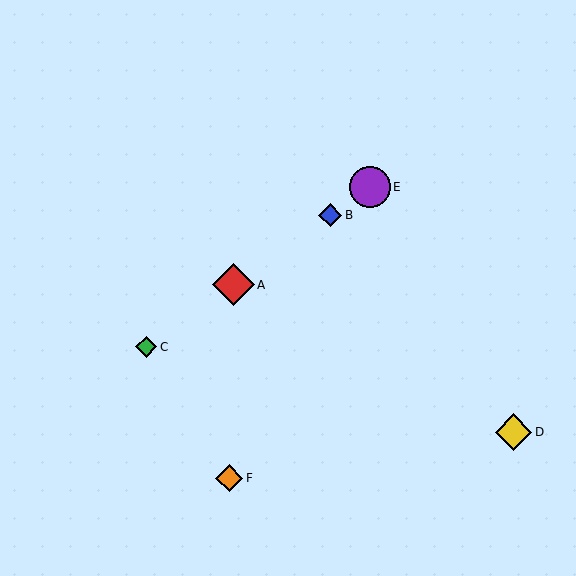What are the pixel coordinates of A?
Object A is at (233, 285).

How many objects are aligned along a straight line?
4 objects (A, B, C, E) are aligned along a straight line.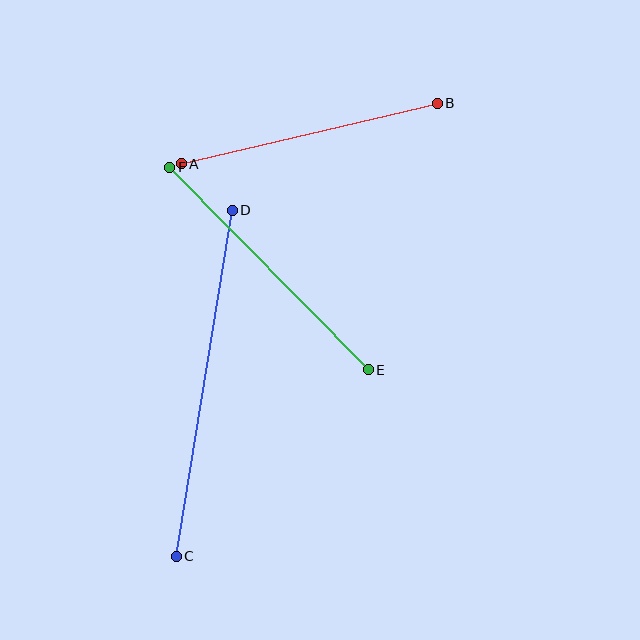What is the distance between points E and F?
The distance is approximately 284 pixels.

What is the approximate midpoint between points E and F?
The midpoint is at approximately (269, 269) pixels.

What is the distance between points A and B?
The distance is approximately 263 pixels.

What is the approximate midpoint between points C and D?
The midpoint is at approximately (204, 383) pixels.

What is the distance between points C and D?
The distance is approximately 350 pixels.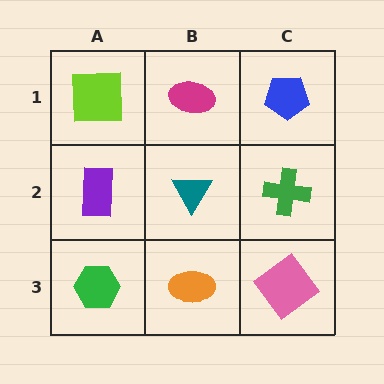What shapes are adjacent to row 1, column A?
A purple rectangle (row 2, column A), a magenta ellipse (row 1, column B).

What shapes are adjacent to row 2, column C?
A blue pentagon (row 1, column C), a pink diamond (row 3, column C), a teal triangle (row 2, column B).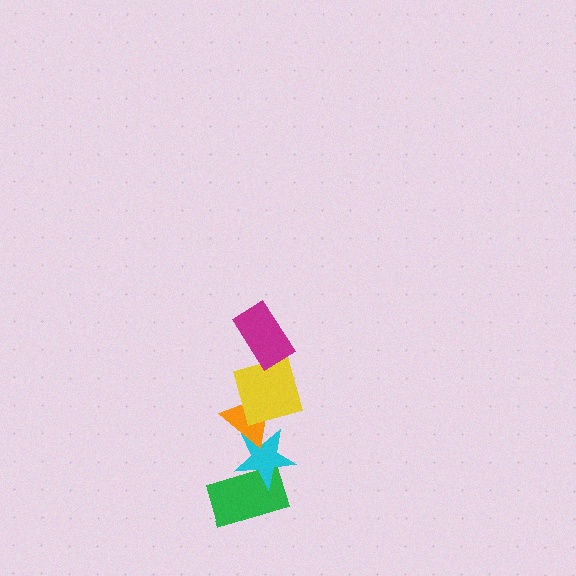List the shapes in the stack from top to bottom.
From top to bottom: the magenta rectangle, the yellow square, the orange triangle, the cyan star, the green rectangle.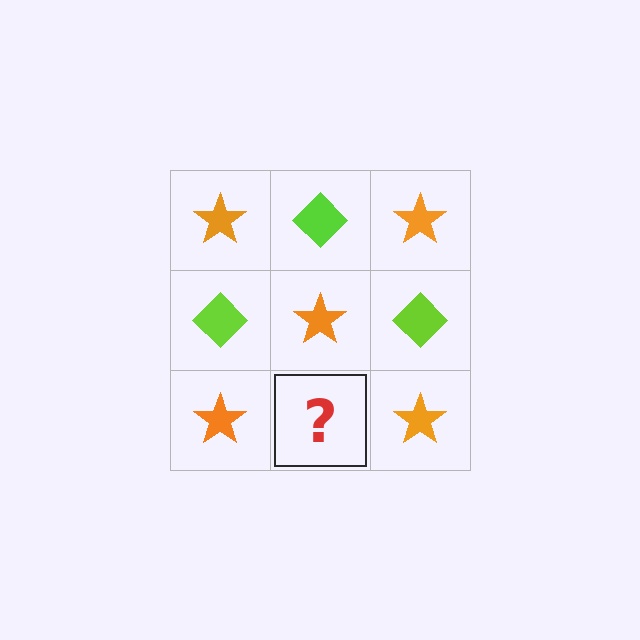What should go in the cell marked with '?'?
The missing cell should contain a lime diamond.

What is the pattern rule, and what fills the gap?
The rule is that it alternates orange star and lime diamond in a checkerboard pattern. The gap should be filled with a lime diamond.